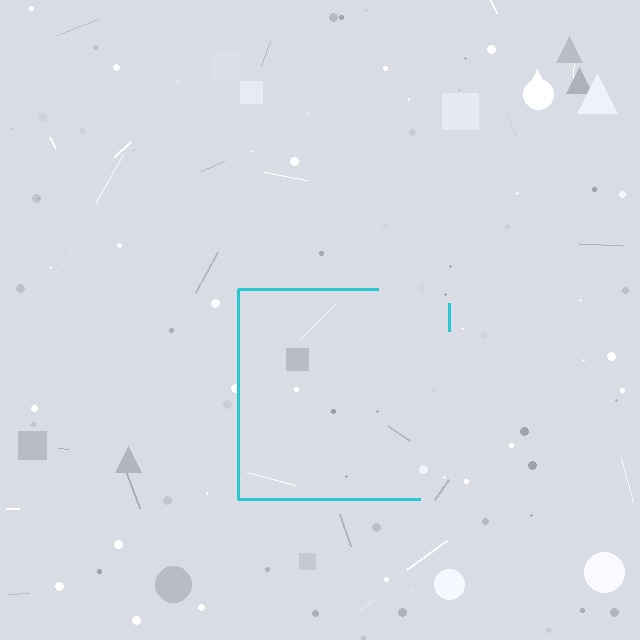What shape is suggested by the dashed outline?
The dashed outline suggests a square.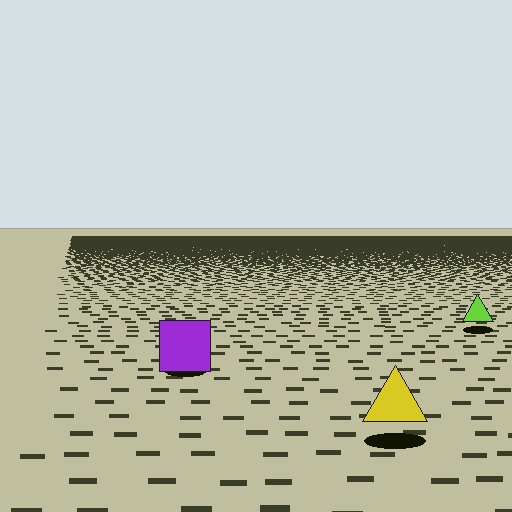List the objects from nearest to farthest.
From nearest to farthest: the yellow triangle, the purple square, the lime triangle.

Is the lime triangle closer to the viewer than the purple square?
No. The purple square is closer — you can tell from the texture gradient: the ground texture is coarser near it.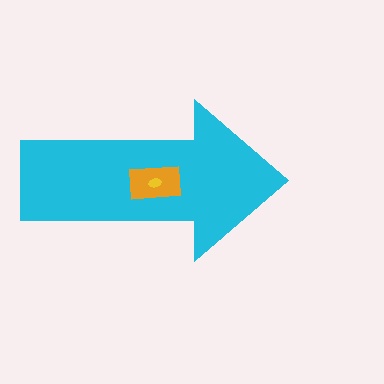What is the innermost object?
The yellow ellipse.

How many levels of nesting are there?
3.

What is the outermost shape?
The cyan arrow.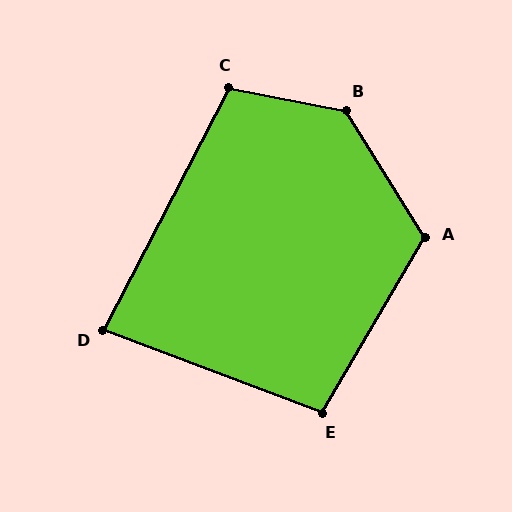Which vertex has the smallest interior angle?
D, at approximately 83 degrees.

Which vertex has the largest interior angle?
B, at approximately 133 degrees.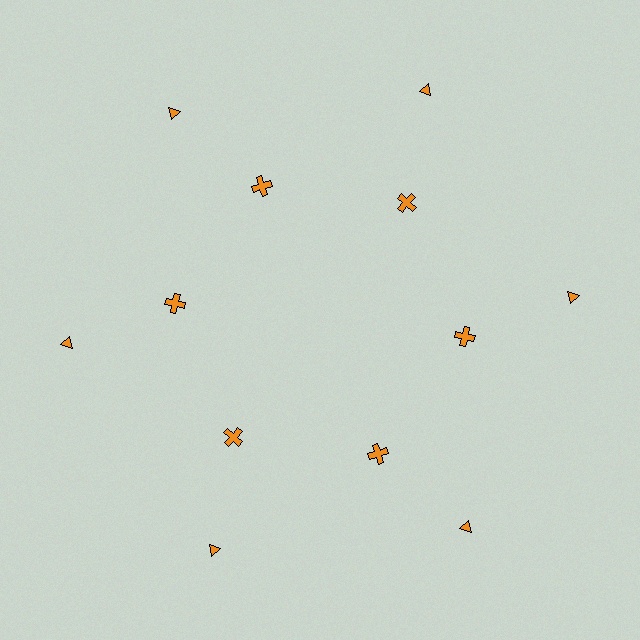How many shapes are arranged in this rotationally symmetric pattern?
There are 12 shapes, arranged in 6 groups of 2.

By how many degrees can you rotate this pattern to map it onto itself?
The pattern maps onto itself every 60 degrees of rotation.